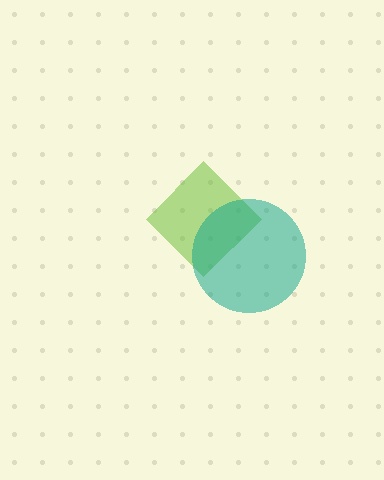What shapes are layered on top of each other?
The layered shapes are: a lime diamond, a teal circle.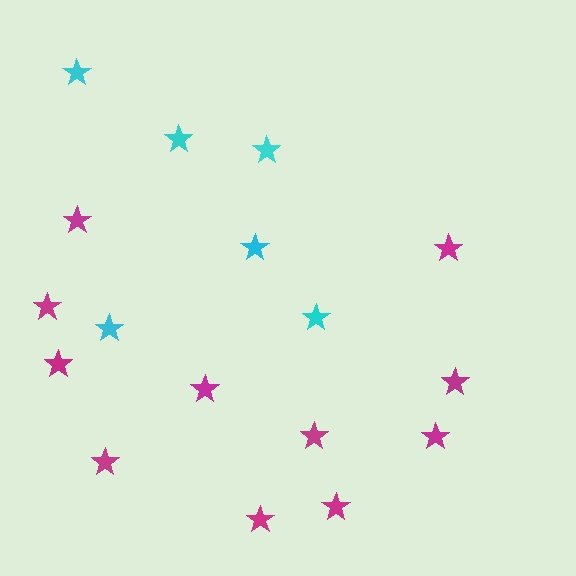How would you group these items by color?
There are 2 groups: one group of cyan stars (6) and one group of magenta stars (11).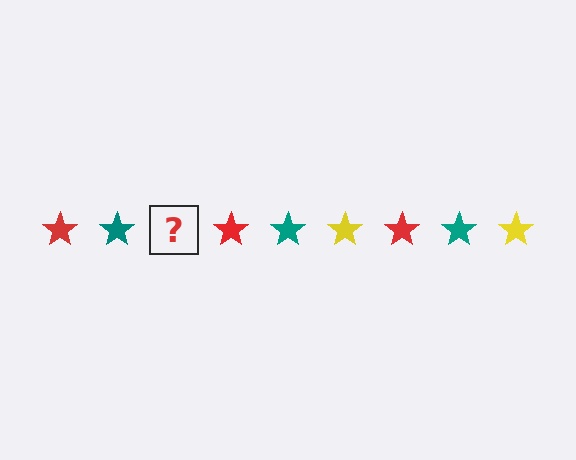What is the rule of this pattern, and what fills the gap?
The rule is that the pattern cycles through red, teal, yellow stars. The gap should be filled with a yellow star.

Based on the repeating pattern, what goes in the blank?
The blank should be a yellow star.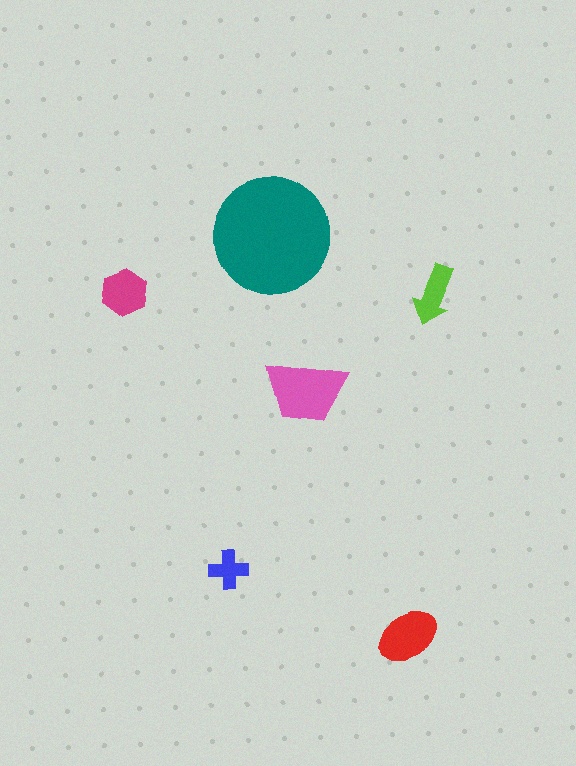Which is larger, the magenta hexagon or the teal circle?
The teal circle.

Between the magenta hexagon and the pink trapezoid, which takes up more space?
The pink trapezoid.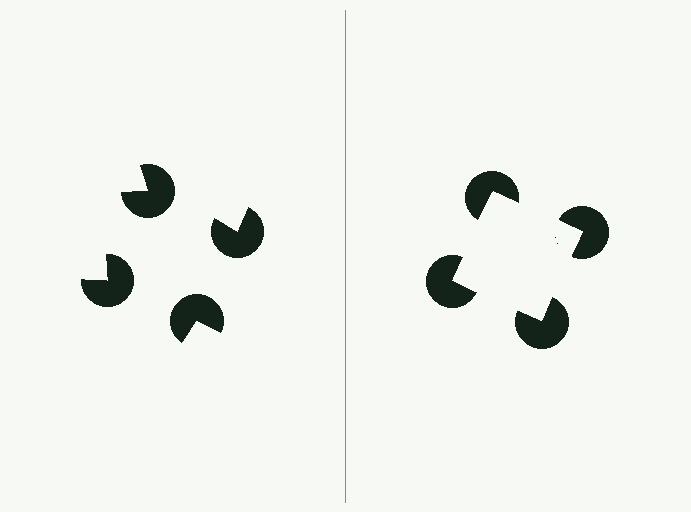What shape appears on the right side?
An illusory square.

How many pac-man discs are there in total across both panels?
8 — 4 on each side.